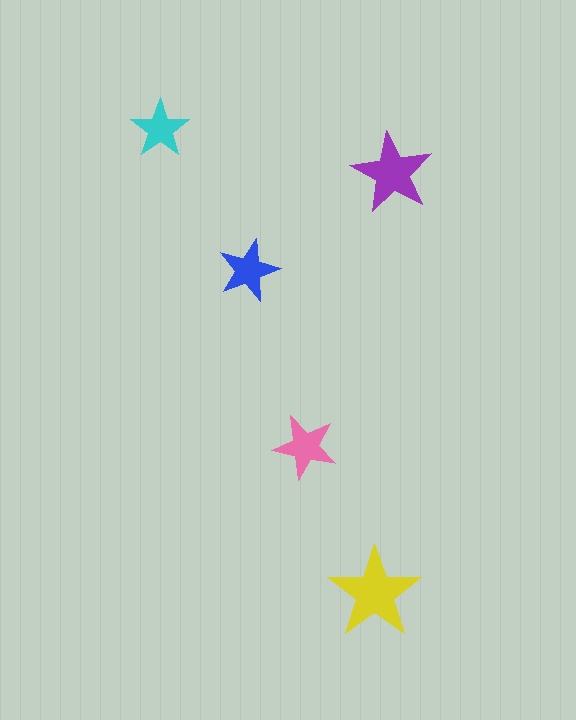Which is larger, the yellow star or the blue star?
The yellow one.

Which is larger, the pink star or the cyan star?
The pink one.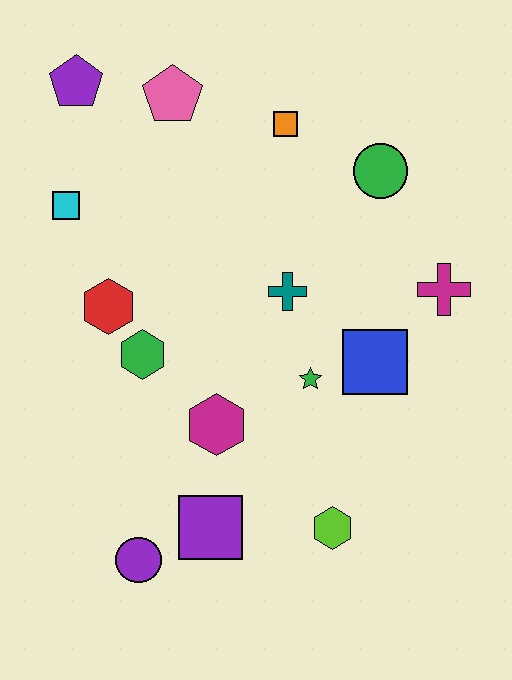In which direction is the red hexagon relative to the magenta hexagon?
The red hexagon is above the magenta hexagon.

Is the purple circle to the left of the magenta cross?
Yes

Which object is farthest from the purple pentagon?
The lime hexagon is farthest from the purple pentagon.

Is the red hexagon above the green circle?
No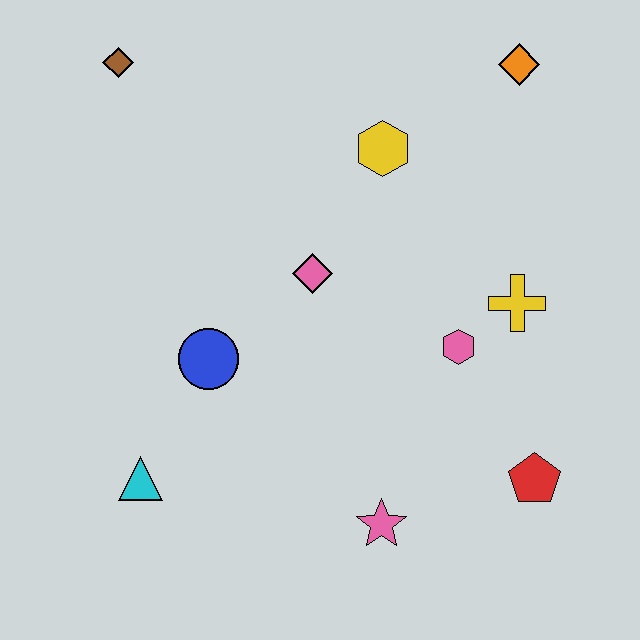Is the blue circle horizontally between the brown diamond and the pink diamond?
Yes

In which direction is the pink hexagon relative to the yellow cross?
The pink hexagon is to the left of the yellow cross.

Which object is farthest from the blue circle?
The orange diamond is farthest from the blue circle.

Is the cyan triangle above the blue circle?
No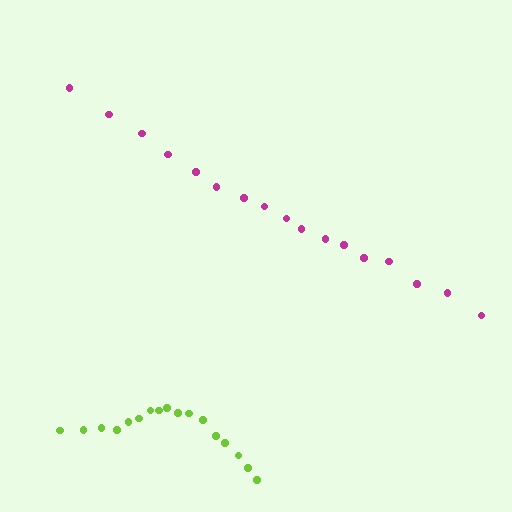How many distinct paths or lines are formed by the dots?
There are 2 distinct paths.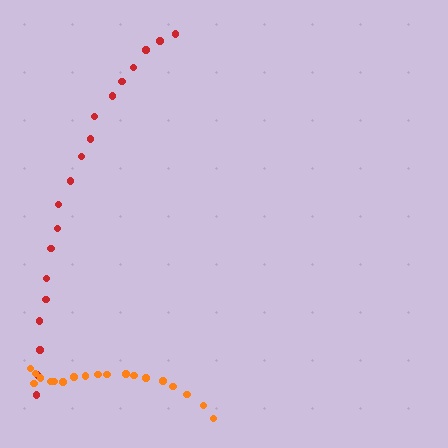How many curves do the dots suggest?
There are 2 distinct paths.